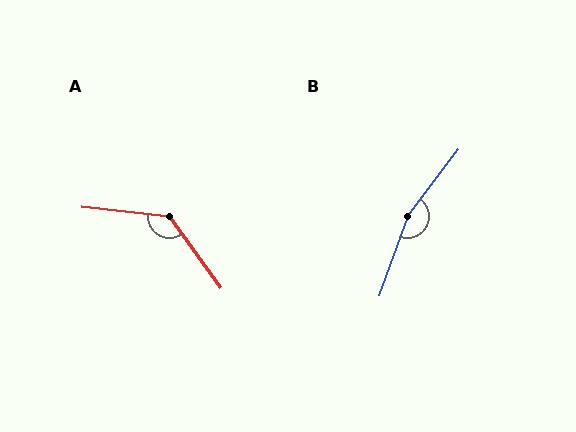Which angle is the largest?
B, at approximately 163 degrees.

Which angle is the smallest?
A, at approximately 133 degrees.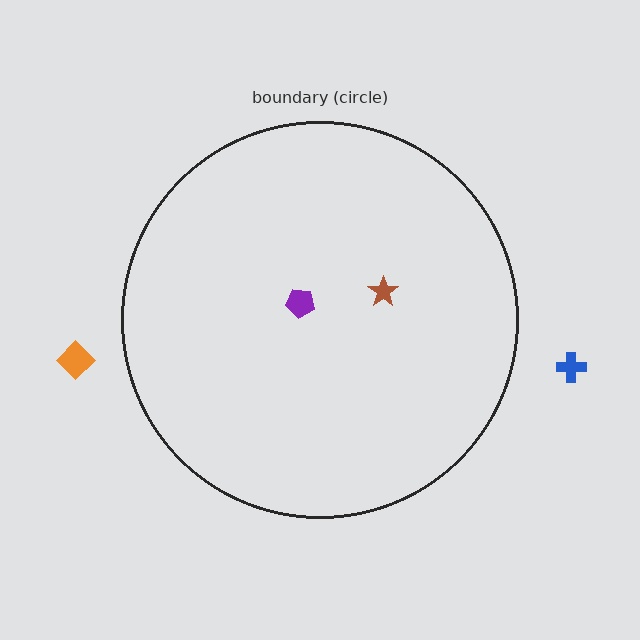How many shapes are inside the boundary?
2 inside, 2 outside.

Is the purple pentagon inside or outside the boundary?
Inside.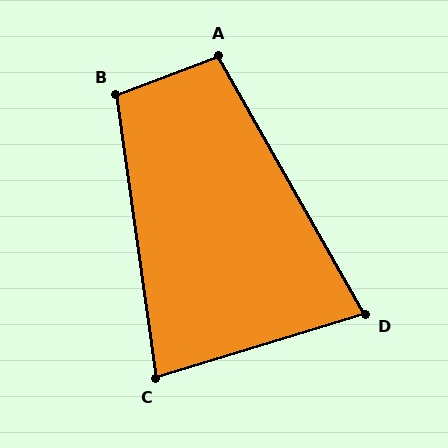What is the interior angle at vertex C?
Approximately 81 degrees (acute).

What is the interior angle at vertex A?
Approximately 99 degrees (obtuse).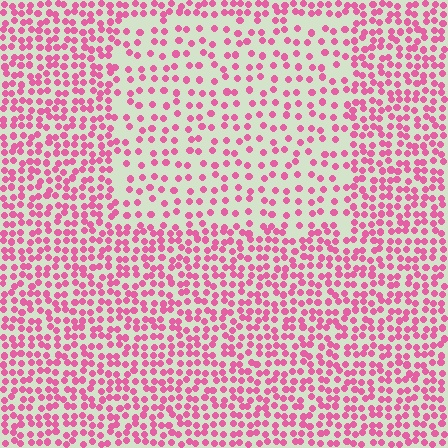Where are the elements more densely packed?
The elements are more densely packed outside the rectangle boundary.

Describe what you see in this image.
The image contains small pink elements arranged at two different densities. A rectangle-shaped region is visible where the elements are less densely packed than the surrounding area.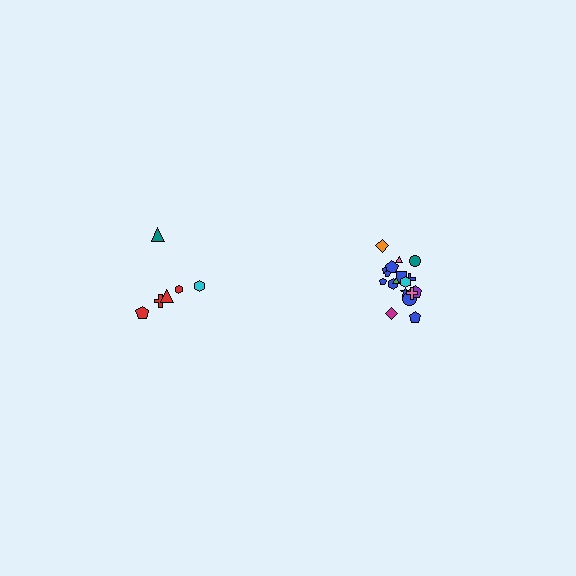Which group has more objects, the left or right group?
The right group.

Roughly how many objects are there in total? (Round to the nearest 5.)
Roughly 25 objects in total.